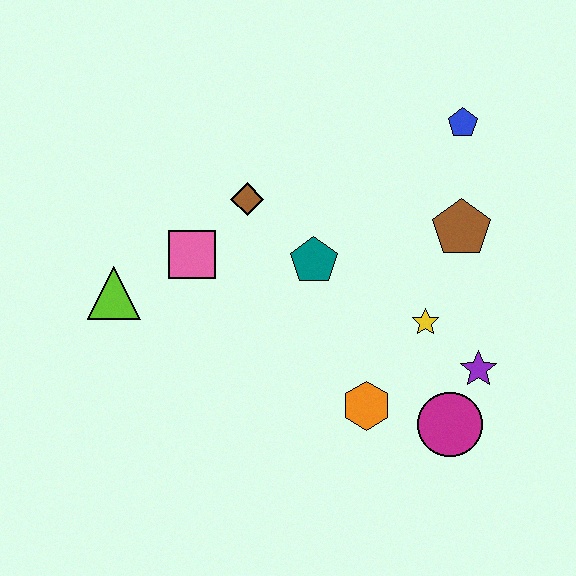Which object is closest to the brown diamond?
The pink square is closest to the brown diamond.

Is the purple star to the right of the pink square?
Yes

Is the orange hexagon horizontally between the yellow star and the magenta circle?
No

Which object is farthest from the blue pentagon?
The lime triangle is farthest from the blue pentagon.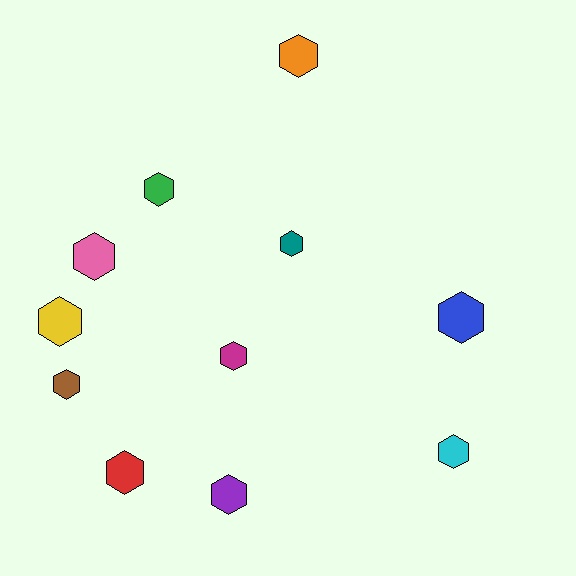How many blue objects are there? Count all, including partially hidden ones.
There is 1 blue object.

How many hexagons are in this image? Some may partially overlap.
There are 11 hexagons.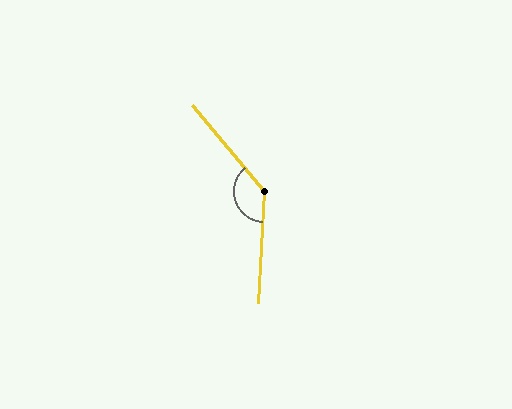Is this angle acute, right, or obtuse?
It is obtuse.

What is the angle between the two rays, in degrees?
Approximately 137 degrees.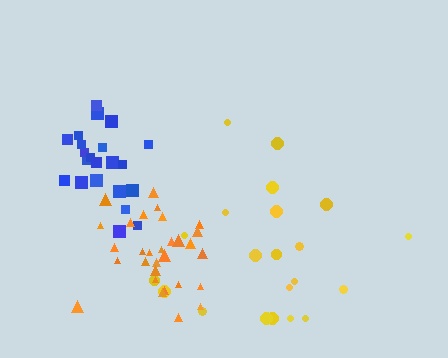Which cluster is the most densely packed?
Orange.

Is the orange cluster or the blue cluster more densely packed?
Orange.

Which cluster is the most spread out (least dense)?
Yellow.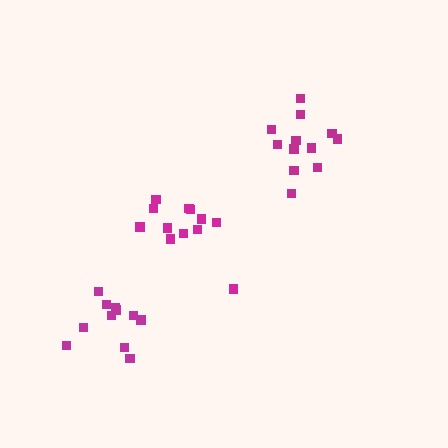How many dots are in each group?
Group 1: 12 dots, Group 2: 12 dots, Group 3: 11 dots (35 total).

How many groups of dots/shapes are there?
There are 3 groups.